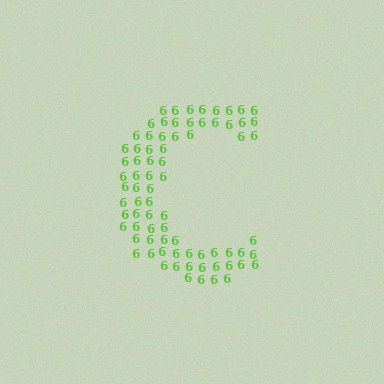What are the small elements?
The small elements are digit 6's.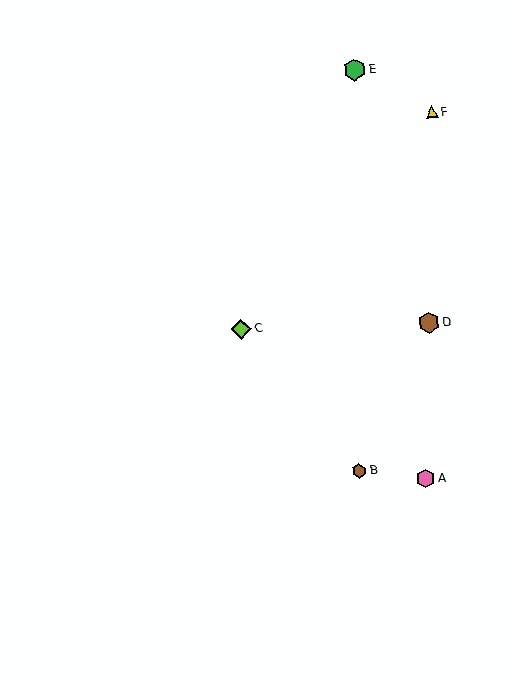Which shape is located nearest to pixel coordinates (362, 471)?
The brown hexagon (labeled B) at (359, 471) is nearest to that location.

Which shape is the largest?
The green hexagon (labeled E) is the largest.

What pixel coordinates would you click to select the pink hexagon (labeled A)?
Click at (425, 479) to select the pink hexagon A.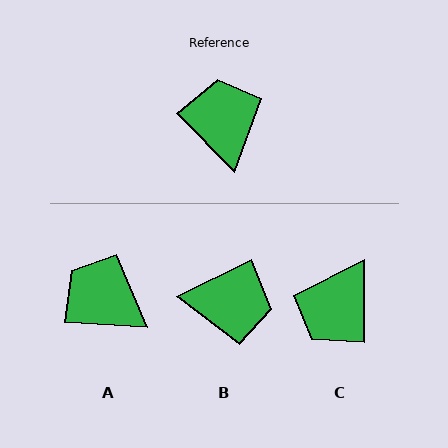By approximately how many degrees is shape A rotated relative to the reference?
Approximately 43 degrees counter-clockwise.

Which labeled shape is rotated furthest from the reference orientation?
C, about 136 degrees away.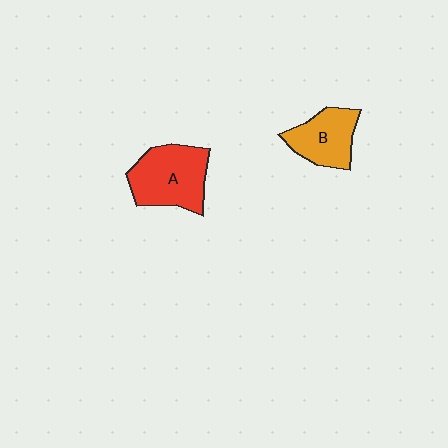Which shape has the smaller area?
Shape B (orange).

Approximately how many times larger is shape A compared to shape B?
Approximately 1.4 times.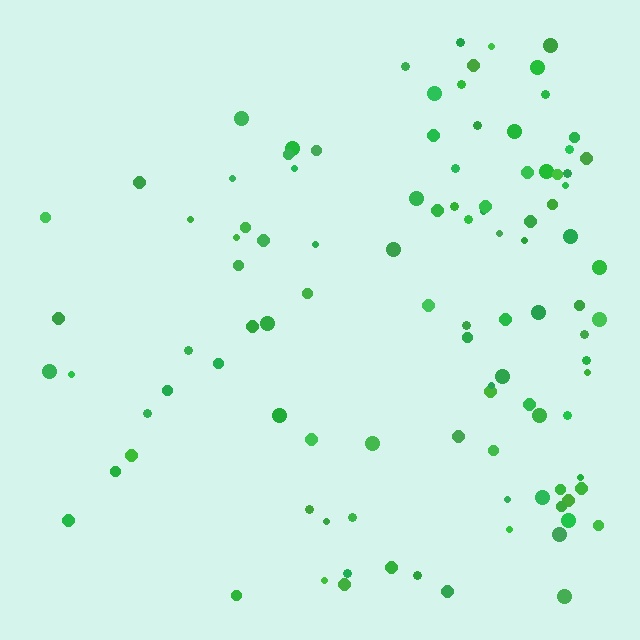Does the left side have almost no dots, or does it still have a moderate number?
Still a moderate number, just noticeably fewer than the right.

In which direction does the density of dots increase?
From left to right, with the right side densest.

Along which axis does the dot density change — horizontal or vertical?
Horizontal.